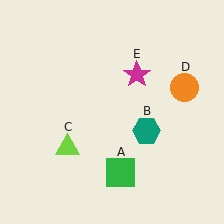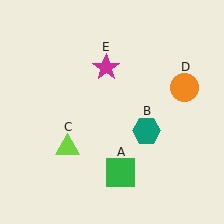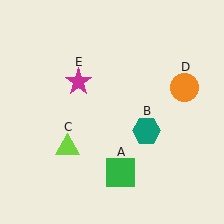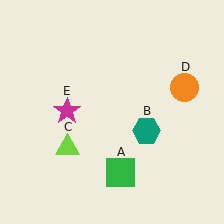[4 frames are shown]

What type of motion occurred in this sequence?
The magenta star (object E) rotated counterclockwise around the center of the scene.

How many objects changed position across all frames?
1 object changed position: magenta star (object E).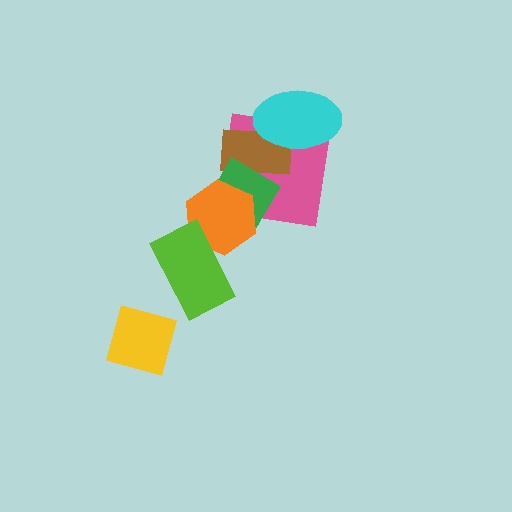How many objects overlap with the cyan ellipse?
2 objects overlap with the cyan ellipse.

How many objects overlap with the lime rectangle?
1 object overlaps with the lime rectangle.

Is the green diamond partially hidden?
Yes, it is partially covered by another shape.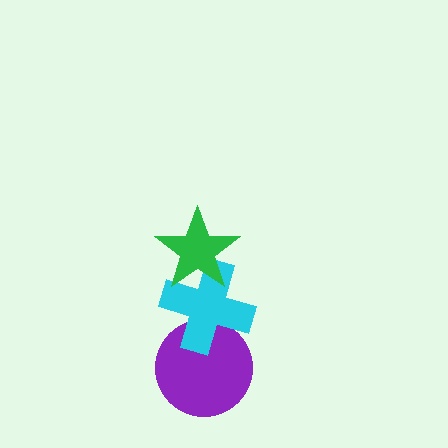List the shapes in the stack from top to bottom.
From top to bottom: the green star, the cyan cross, the purple circle.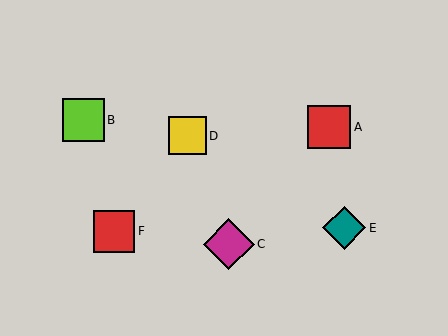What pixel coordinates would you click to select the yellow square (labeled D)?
Click at (188, 136) to select the yellow square D.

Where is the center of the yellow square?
The center of the yellow square is at (188, 136).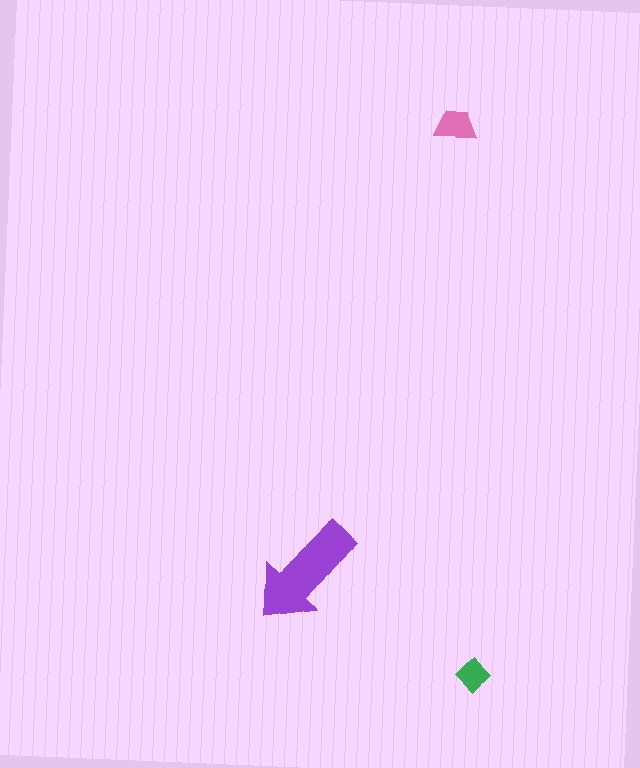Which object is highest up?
The pink trapezoid is topmost.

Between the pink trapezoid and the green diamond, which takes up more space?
The pink trapezoid.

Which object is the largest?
The purple arrow.